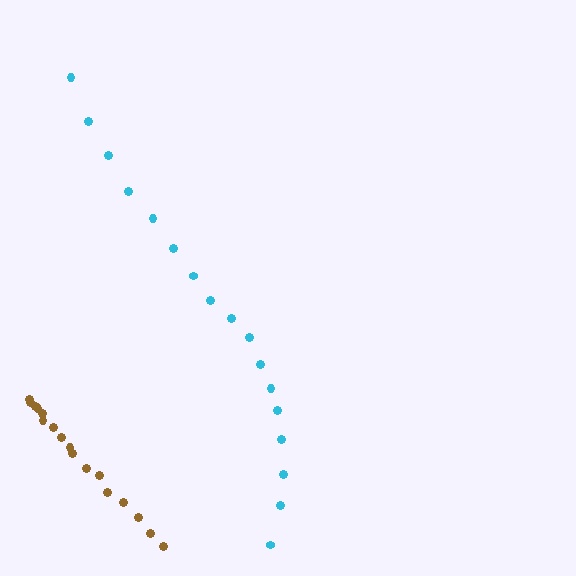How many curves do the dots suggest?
There are 2 distinct paths.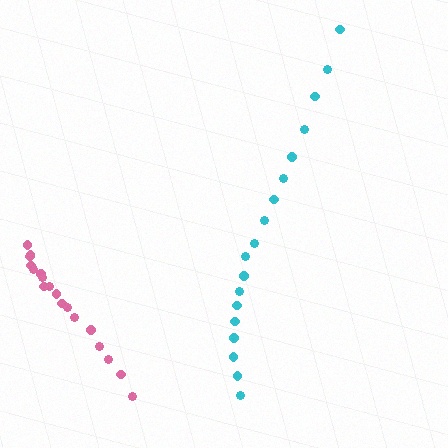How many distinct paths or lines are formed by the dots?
There are 2 distinct paths.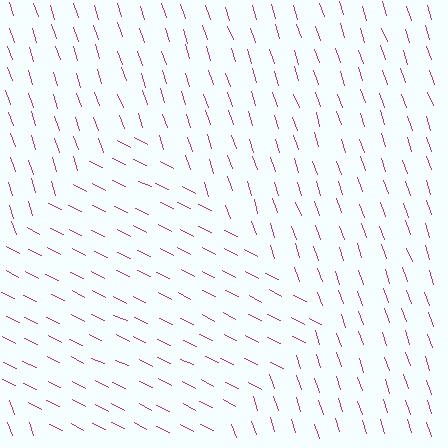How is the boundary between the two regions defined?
The boundary is defined purely by a change in line orientation (approximately 45 degrees difference). All lines are the same color and thickness.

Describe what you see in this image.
The image is filled with small magenta line segments. A diamond region in the image has lines oriented differently from the surrounding lines, creating a visible texture boundary.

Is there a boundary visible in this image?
Yes, there is a texture boundary formed by a change in line orientation.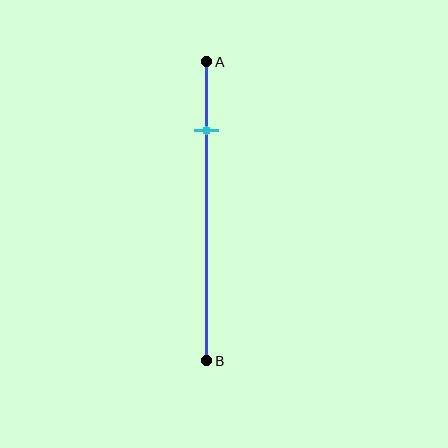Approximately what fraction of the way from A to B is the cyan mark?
The cyan mark is approximately 25% of the way from A to B.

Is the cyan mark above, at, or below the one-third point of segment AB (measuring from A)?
The cyan mark is above the one-third point of segment AB.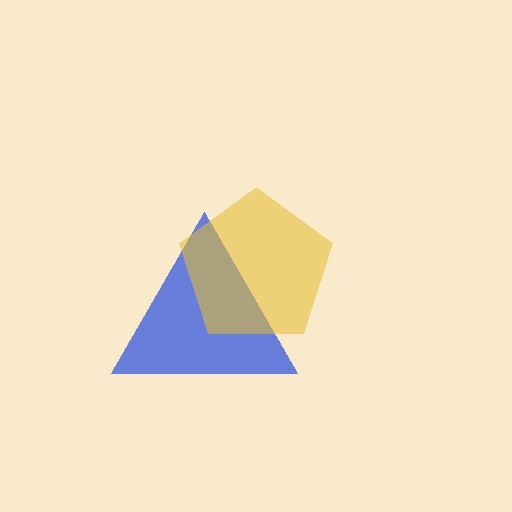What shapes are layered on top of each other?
The layered shapes are: a blue triangle, a yellow pentagon.